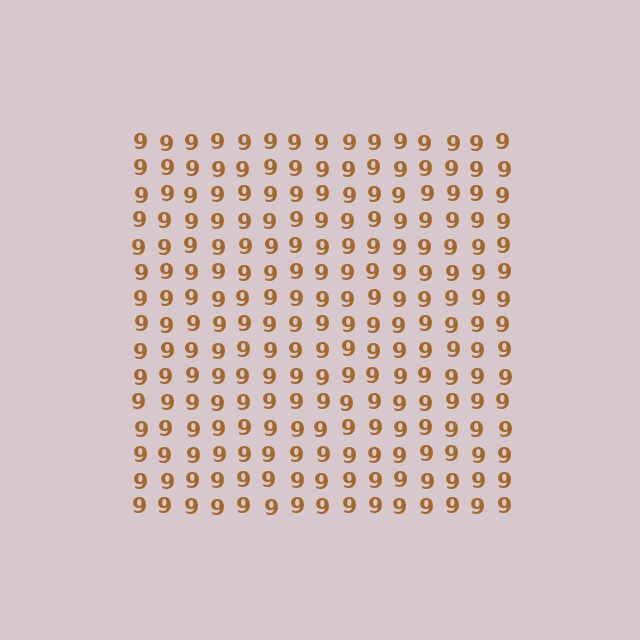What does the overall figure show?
The overall figure shows a square.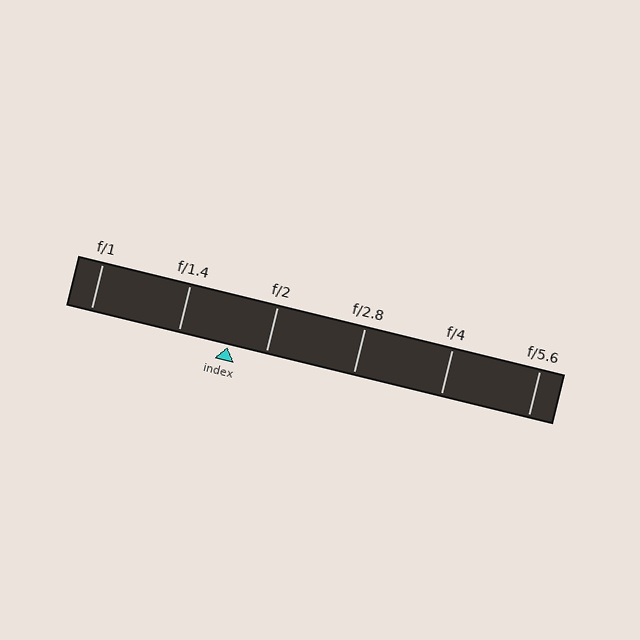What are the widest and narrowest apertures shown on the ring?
The widest aperture shown is f/1 and the narrowest is f/5.6.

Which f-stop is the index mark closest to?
The index mark is closest to f/2.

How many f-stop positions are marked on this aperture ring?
There are 6 f-stop positions marked.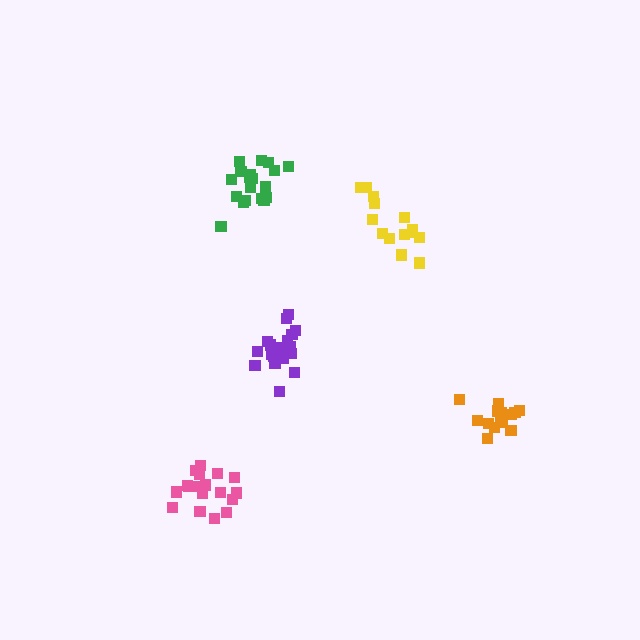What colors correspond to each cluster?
The clusters are colored: purple, orange, yellow, pink, green.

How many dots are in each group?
Group 1: 20 dots, Group 2: 14 dots, Group 3: 14 dots, Group 4: 18 dots, Group 5: 20 dots (86 total).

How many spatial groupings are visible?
There are 5 spatial groupings.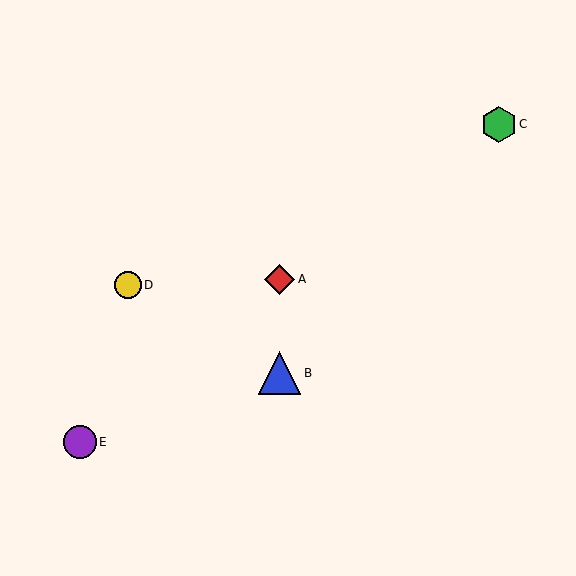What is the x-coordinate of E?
Object E is at x≈80.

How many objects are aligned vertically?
2 objects (A, B) are aligned vertically.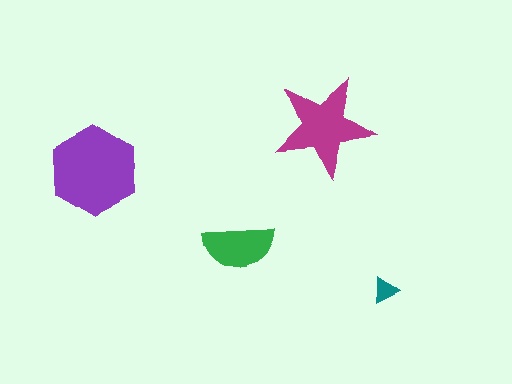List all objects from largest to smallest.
The purple hexagon, the magenta star, the green semicircle, the teal triangle.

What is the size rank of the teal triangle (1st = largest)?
4th.